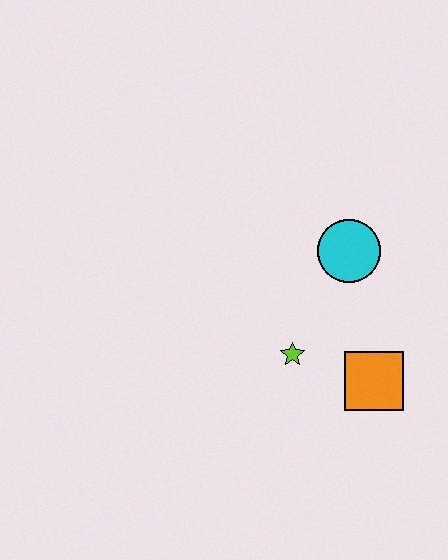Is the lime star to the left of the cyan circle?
Yes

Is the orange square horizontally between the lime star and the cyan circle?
No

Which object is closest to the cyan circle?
The lime star is closest to the cyan circle.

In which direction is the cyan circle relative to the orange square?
The cyan circle is above the orange square.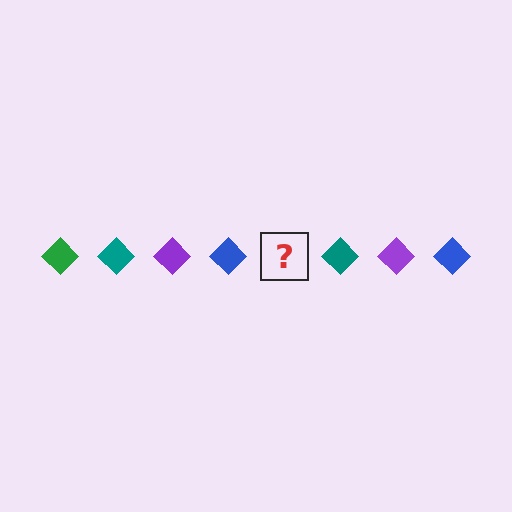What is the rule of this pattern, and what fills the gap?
The rule is that the pattern cycles through green, teal, purple, blue diamonds. The gap should be filled with a green diamond.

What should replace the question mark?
The question mark should be replaced with a green diamond.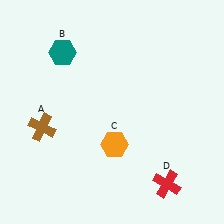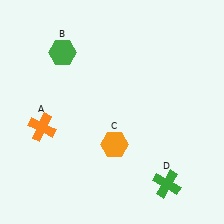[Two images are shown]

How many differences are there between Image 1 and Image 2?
There are 3 differences between the two images.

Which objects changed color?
A changed from brown to orange. B changed from teal to green. D changed from red to green.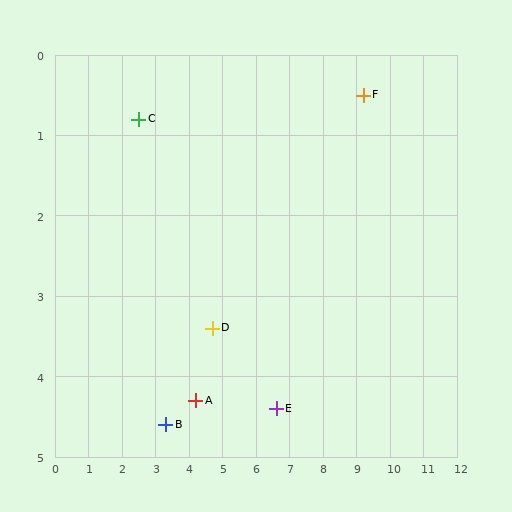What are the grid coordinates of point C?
Point C is at approximately (2.5, 0.8).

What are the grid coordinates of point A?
Point A is at approximately (4.2, 4.3).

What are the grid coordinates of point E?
Point E is at approximately (6.6, 4.4).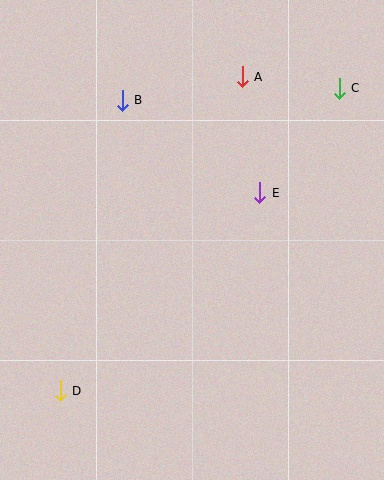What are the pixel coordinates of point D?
Point D is at (60, 391).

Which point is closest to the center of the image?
Point E at (260, 193) is closest to the center.